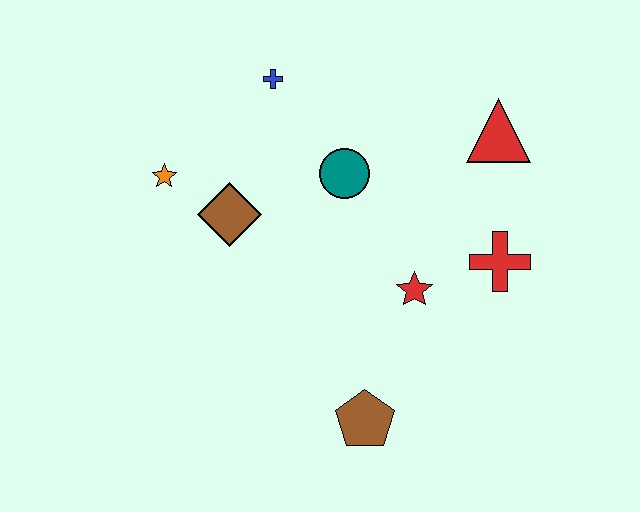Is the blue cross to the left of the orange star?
No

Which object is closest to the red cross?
The red star is closest to the red cross.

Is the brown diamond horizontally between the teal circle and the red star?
No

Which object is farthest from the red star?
The orange star is farthest from the red star.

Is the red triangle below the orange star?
No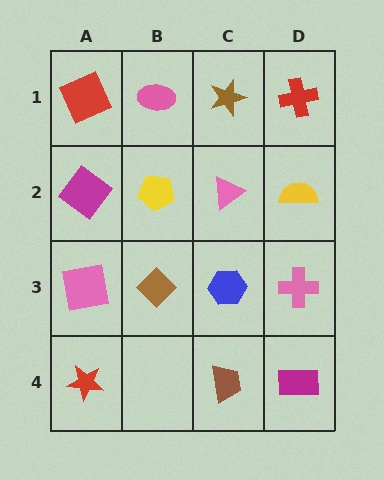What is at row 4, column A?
A red star.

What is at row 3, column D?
A pink cross.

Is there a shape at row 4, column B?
No, that cell is empty.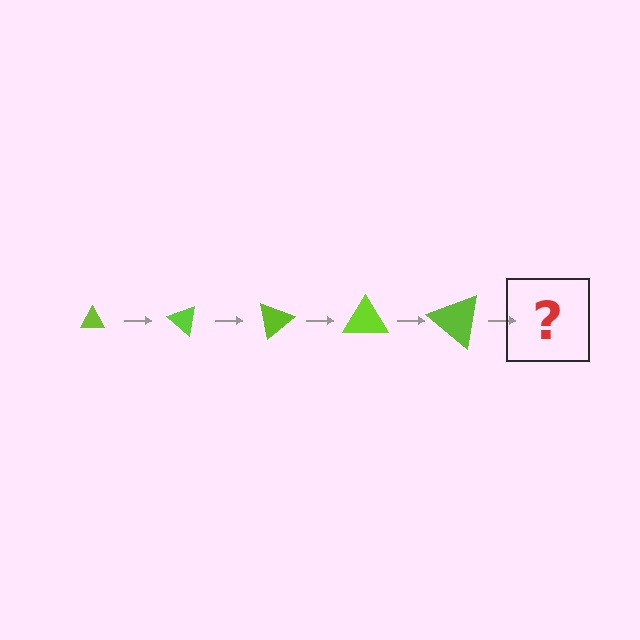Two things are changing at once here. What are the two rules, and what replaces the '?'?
The two rules are that the triangle grows larger each step and it rotates 40 degrees each step. The '?' should be a triangle, larger than the previous one and rotated 200 degrees from the start.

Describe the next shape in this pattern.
It should be a triangle, larger than the previous one and rotated 200 degrees from the start.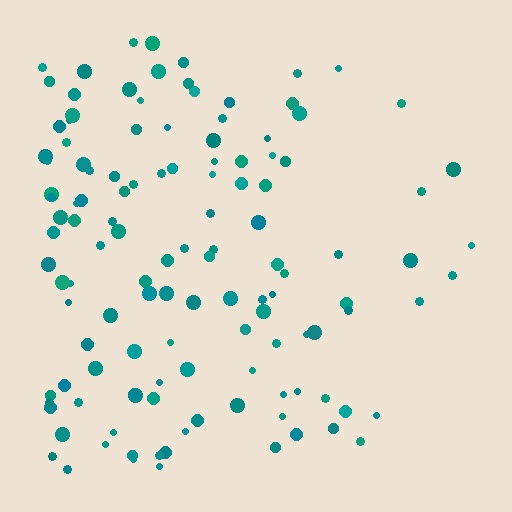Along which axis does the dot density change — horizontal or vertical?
Horizontal.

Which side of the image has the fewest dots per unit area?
The right.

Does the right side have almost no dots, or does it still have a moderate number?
Still a moderate number, just noticeably fewer than the left.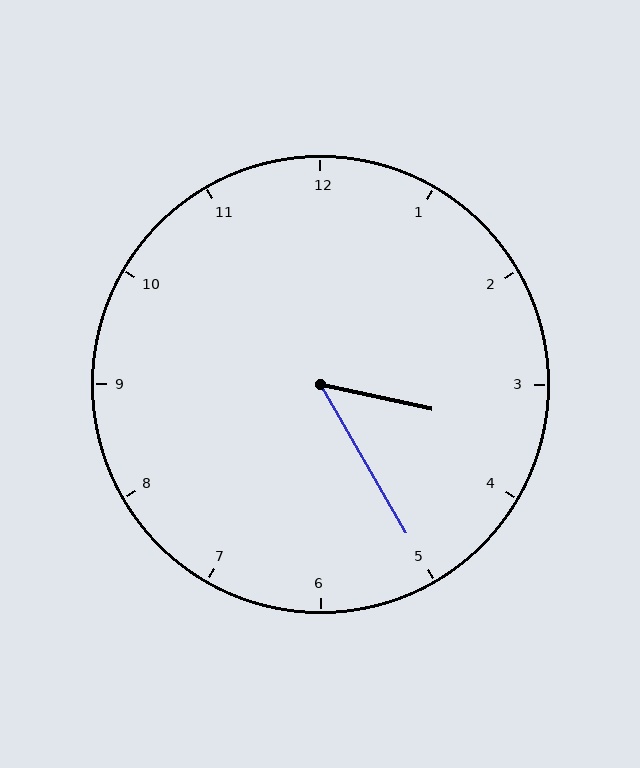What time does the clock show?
3:25.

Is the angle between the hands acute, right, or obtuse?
It is acute.